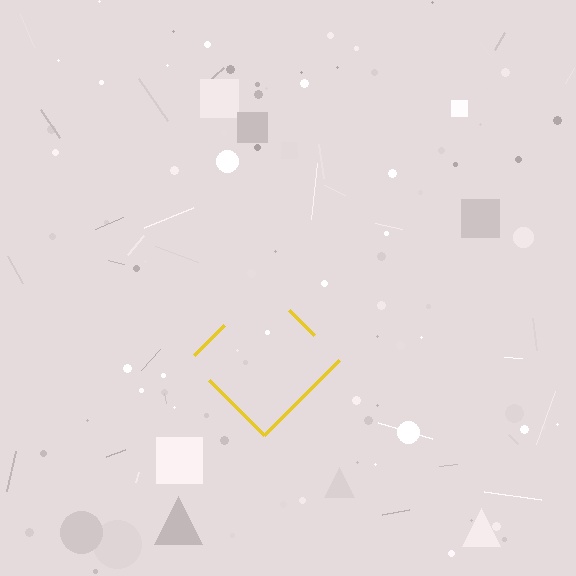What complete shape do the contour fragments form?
The contour fragments form a diamond.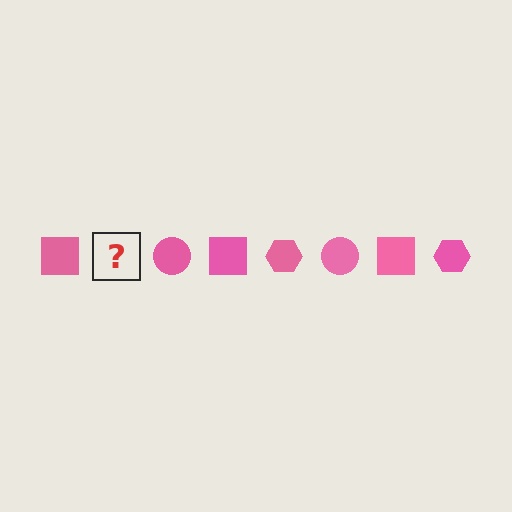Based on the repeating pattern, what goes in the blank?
The blank should be a pink hexagon.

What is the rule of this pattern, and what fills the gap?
The rule is that the pattern cycles through square, hexagon, circle shapes in pink. The gap should be filled with a pink hexagon.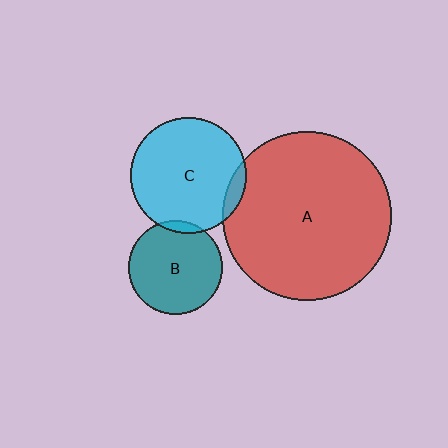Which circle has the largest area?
Circle A (red).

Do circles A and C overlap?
Yes.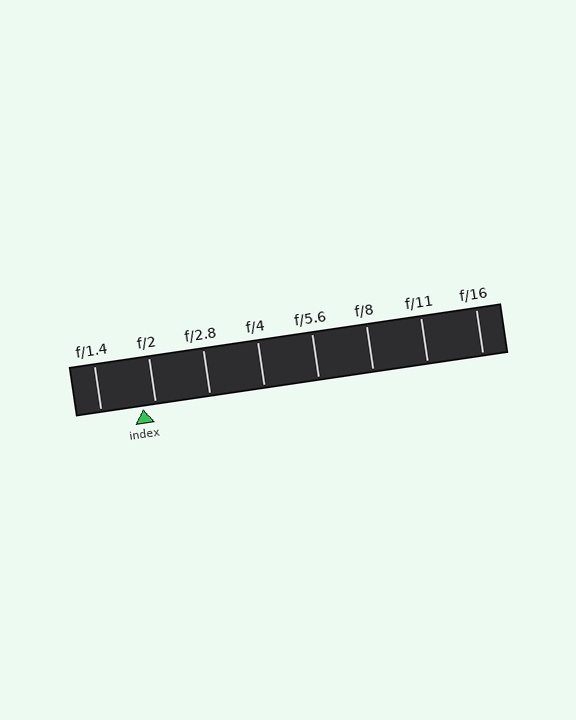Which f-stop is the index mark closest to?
The index mark is closest to f/2.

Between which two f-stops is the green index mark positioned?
The index mark is between f/1.4 and f/2.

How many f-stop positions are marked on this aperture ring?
There are 8 f-stop positions marked.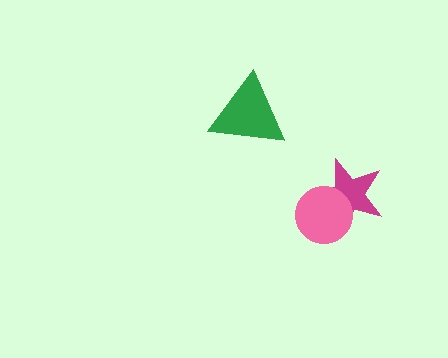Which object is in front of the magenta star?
The pink circle is in front of the magenta star.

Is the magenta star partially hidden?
Yes, it is partially covered by another shape.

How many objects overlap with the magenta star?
1 object overlaps with the magenta star.